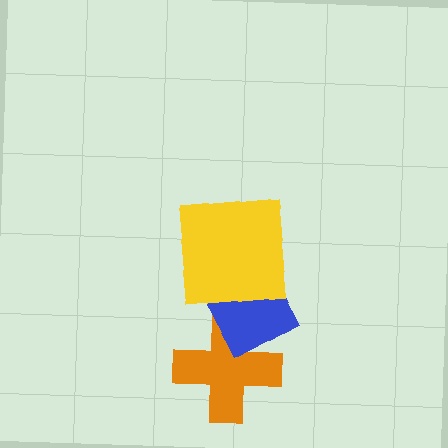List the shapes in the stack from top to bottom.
From top to bottom: the yellow square, the blue diamond, the orange cross.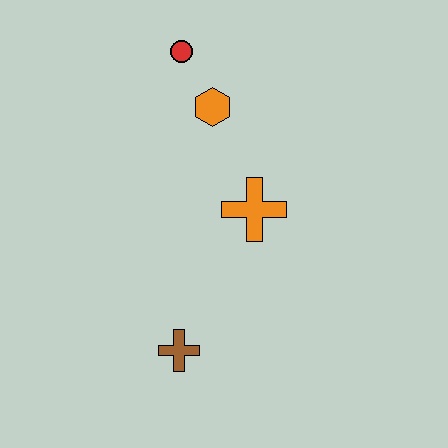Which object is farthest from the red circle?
The brown cross is farthest from the red circle.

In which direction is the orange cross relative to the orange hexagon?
The orange cross is below the orange hexagon.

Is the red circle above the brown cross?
Yes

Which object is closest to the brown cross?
The orange cross is closest to the brown cross.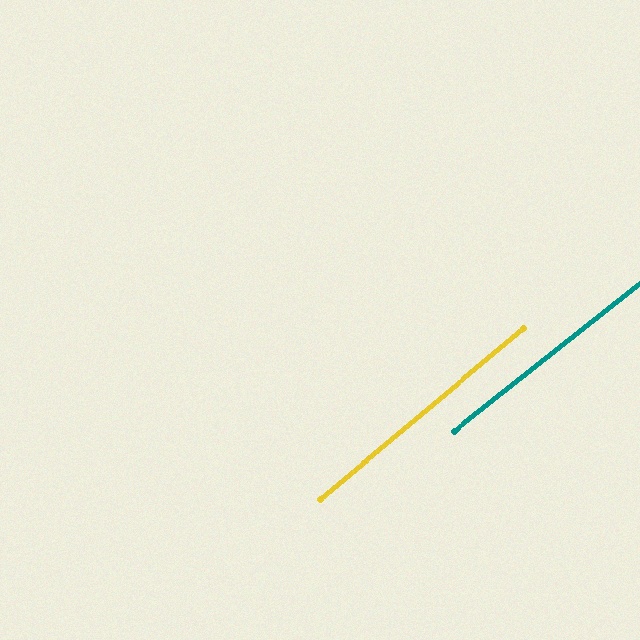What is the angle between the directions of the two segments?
Approximately 1 degree.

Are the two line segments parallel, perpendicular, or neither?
Parallel — their directions differ by only 1.3°.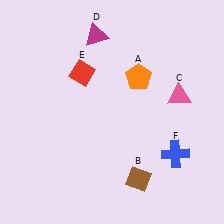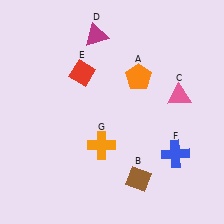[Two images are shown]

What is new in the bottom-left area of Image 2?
An orange cross (G) was added in the bottom-left area of Image 2.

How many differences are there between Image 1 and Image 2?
There is 1 difference between the two images.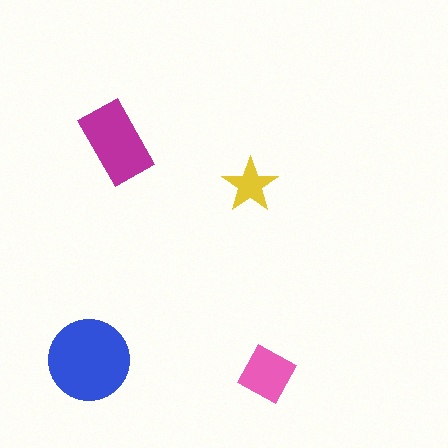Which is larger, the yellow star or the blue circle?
The blue circle.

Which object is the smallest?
The yellow star.